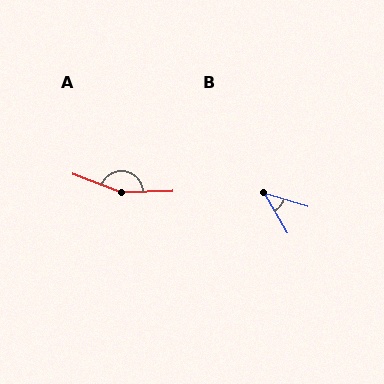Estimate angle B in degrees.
Approximately 43 degrees.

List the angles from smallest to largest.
B (43°), A (157°).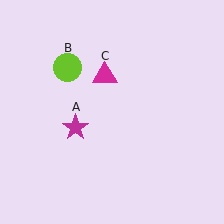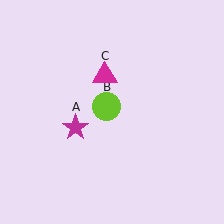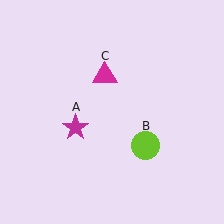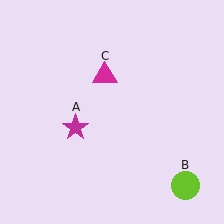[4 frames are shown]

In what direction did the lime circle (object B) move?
The lime circle (object B) moved down and to the right.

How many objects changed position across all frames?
1 object changed position: lime circle (object B).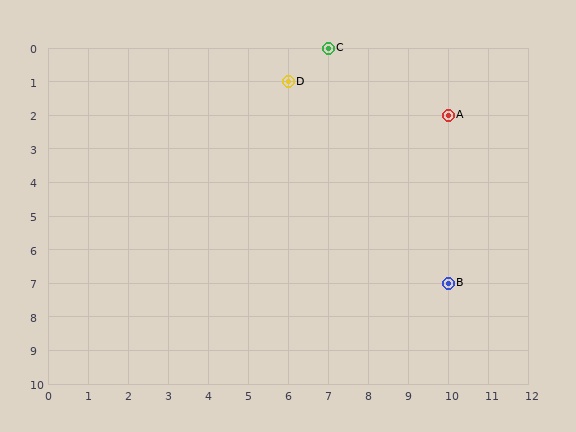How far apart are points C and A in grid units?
Points C and A are 3 columns and 2 rows apart (about 3.6 grid units diagonally).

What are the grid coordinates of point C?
Point C is at grid coordinates (7, 0).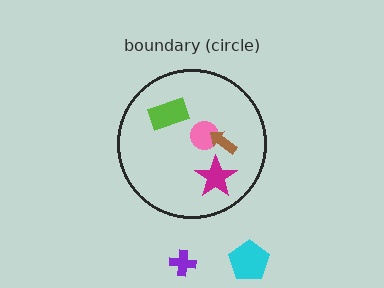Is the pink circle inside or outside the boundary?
Inside.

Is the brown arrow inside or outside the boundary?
Inside.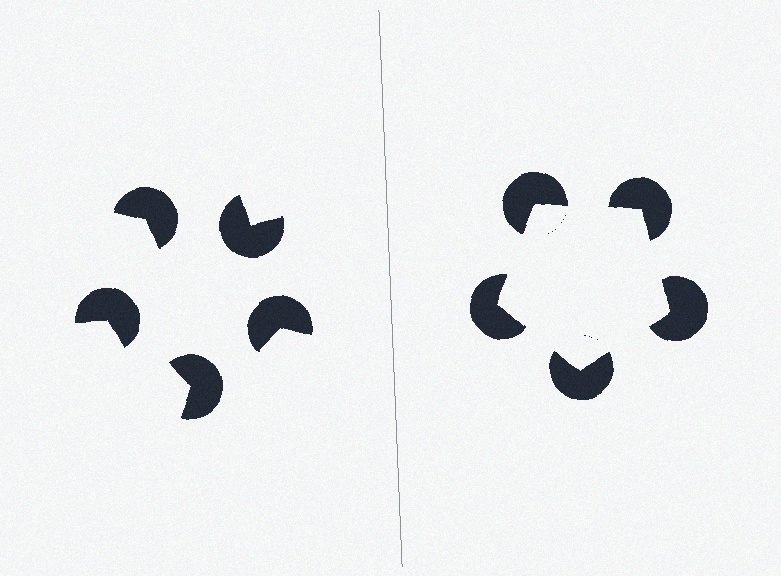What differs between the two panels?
The pac-man discs are positioned identically on both sides; only the wedge orientations differ. On the right they align to a pentagon; on the left they are misaligned.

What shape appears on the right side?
An illusory pentagon.